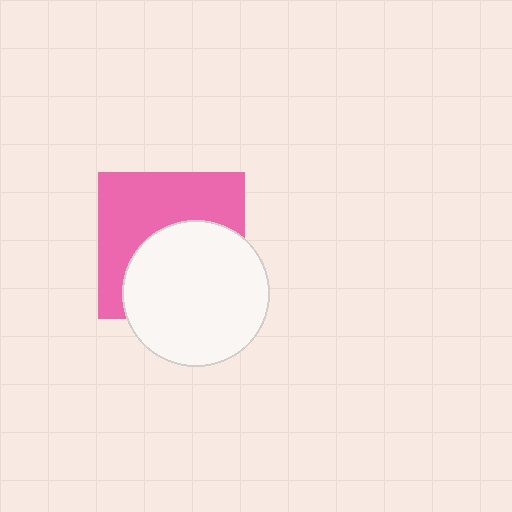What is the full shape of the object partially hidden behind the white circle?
The partially hidden object is a pink square.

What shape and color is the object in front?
The object in front is a white circle.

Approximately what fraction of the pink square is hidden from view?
Roughly 49% of the pink square is hidden behind the white circle.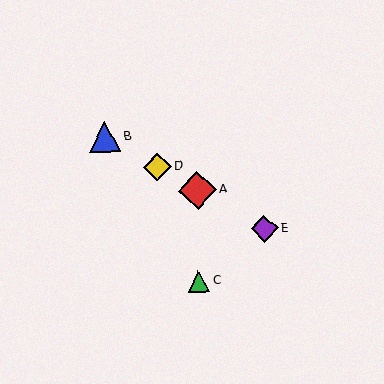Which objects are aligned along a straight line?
Objects A, B, D, E are aligned along a straight line.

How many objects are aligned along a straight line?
4 objects (A, B, D, E) are aligned along a straight line.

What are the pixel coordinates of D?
Object D is at (157, 167).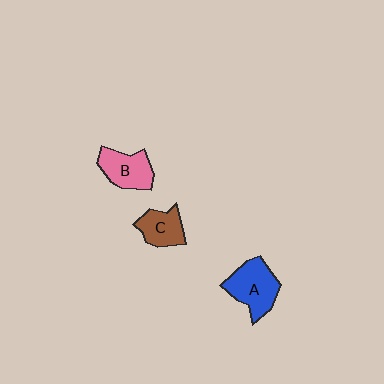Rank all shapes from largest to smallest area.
From largest to smallest: A (blue), B (pink), C (brown).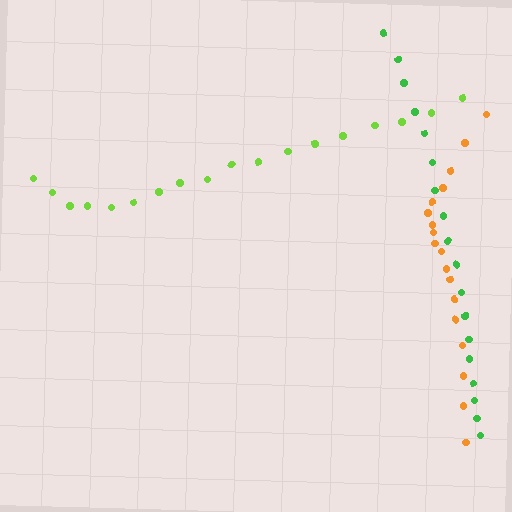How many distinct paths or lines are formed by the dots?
There are 3 distinct paths.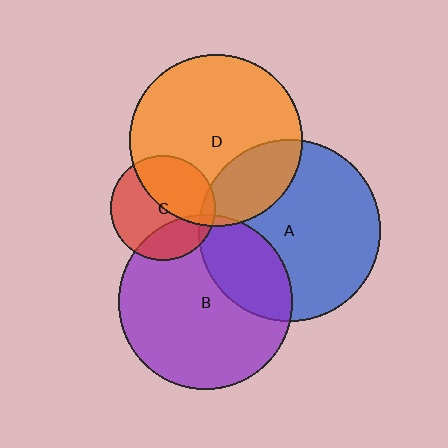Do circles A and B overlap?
Yes.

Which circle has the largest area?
Circle A (blue).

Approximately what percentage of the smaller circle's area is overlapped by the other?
Approximately 30%.